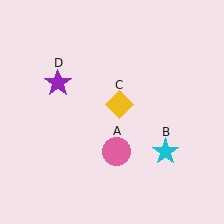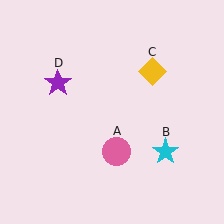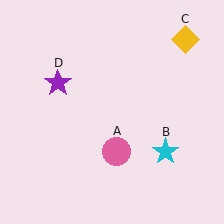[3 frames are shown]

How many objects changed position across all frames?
1 object changed position: yellow diamond (object C).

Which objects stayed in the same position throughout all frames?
Pink circle (object A) and cyan star (object B) and purple star (object D) remained stationary.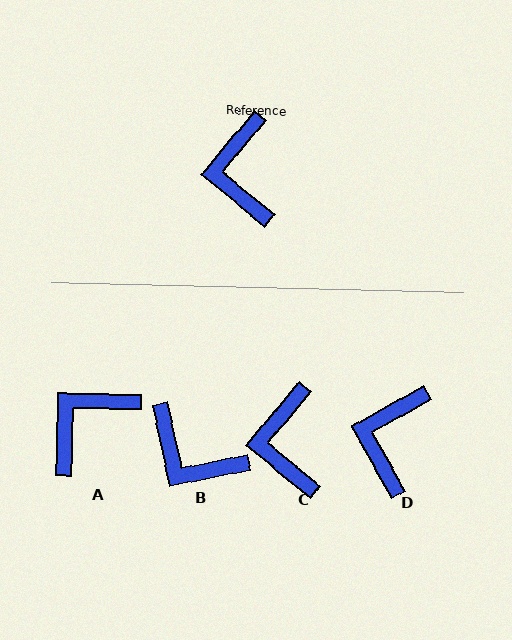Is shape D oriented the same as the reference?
No, it is off by about 21 degrees.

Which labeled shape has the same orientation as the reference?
C.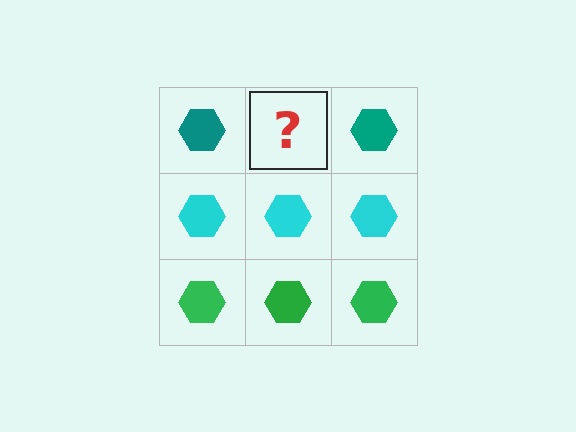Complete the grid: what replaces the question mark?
The question mark should be replaced with a teal hexagon.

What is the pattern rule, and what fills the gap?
The rule is that each row has a consistent color. The gap should be filled with a teal hexagon.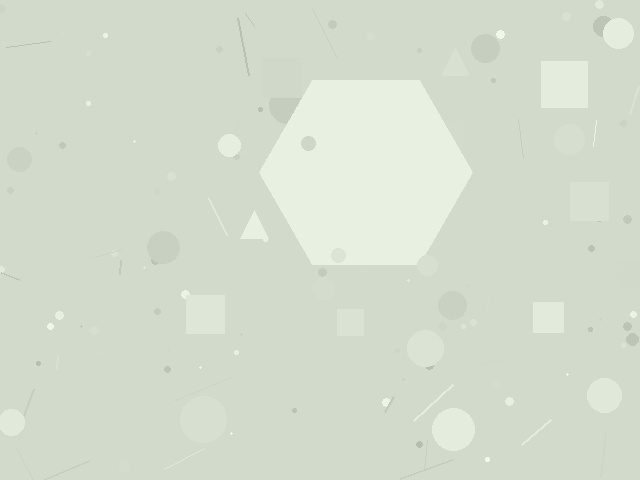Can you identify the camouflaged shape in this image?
The camouflaged shape is a hexagon.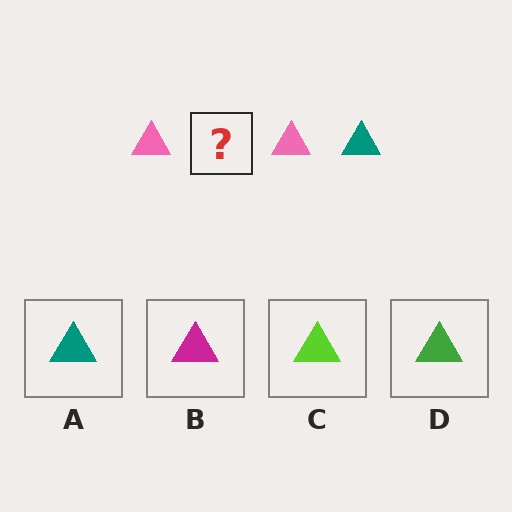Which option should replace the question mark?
Option A.